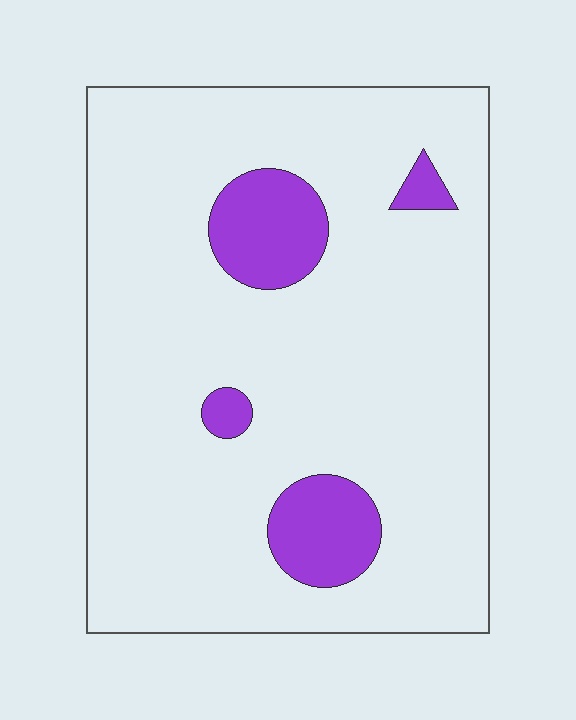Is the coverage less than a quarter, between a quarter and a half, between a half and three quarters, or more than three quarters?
Less than a quarter.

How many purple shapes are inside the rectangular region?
4.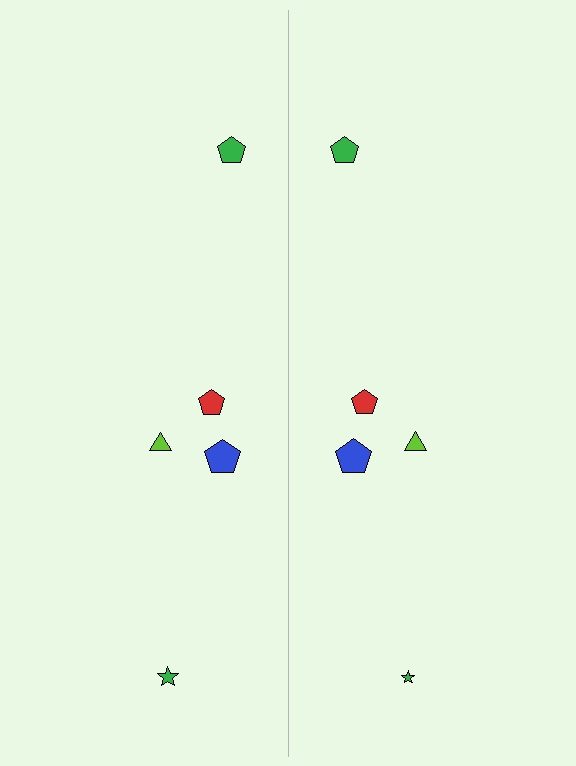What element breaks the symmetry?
The green star on the right side has a different size than its mirror counterpart.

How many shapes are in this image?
There are 10 shapes in this image.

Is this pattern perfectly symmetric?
No, the pattern is not perfectly symmetric. The green star on the right side has a different size than its mirror counterpart.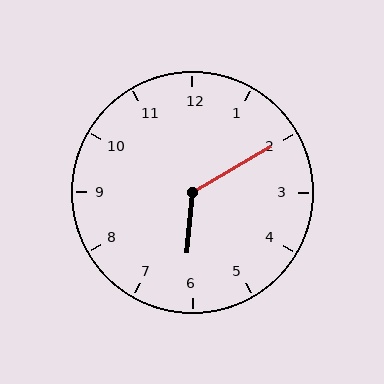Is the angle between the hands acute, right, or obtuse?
It is obtuse.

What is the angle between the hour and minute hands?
Approximately 125 degrees.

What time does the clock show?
6:10.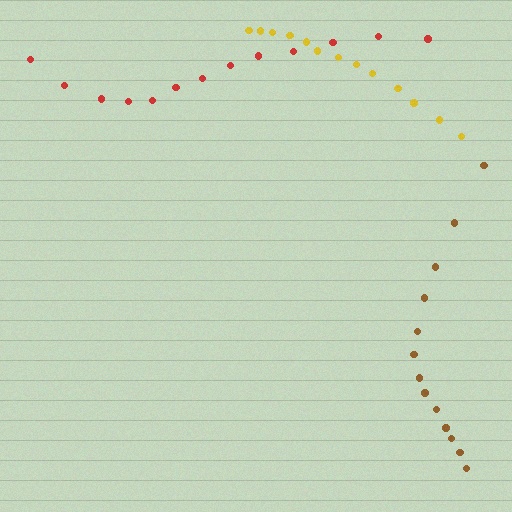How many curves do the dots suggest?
There are 3 distinct paths.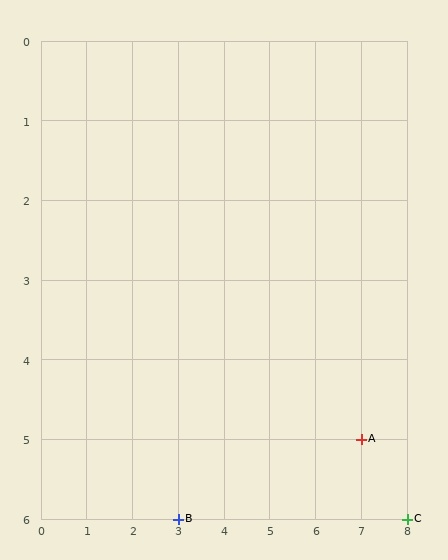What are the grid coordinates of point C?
Point C is at grid coordinates (8, 6).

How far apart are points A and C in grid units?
Points A and C are 1 column and 1 row apart (about 1.4 grid units diagonally).